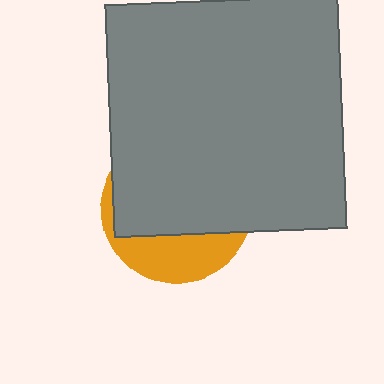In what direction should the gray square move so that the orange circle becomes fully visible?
The gray square should move up. That is the shortest direction to clear the overlap and leave the orange circle fully visible.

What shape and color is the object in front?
The object in front is a gray square.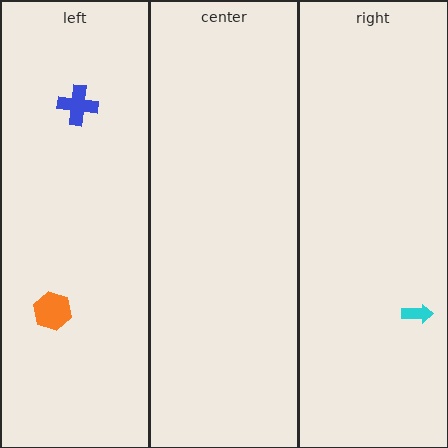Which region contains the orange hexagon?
The left region.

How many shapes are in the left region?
2.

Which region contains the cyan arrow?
The right region.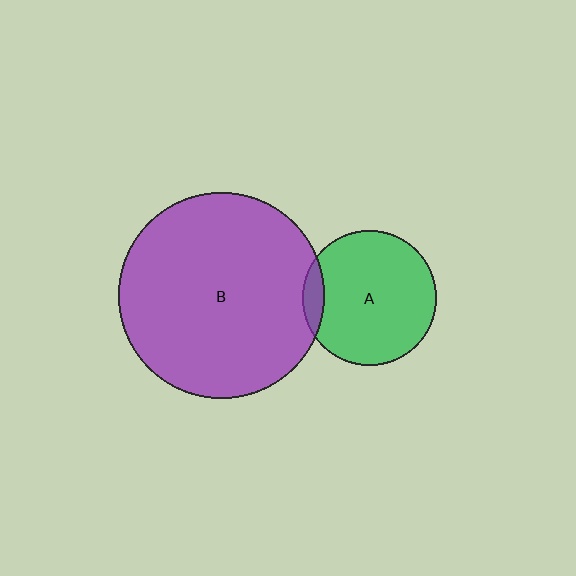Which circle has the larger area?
Circle B (purple).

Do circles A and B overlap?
Yes.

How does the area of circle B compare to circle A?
Approximately 2.3 times.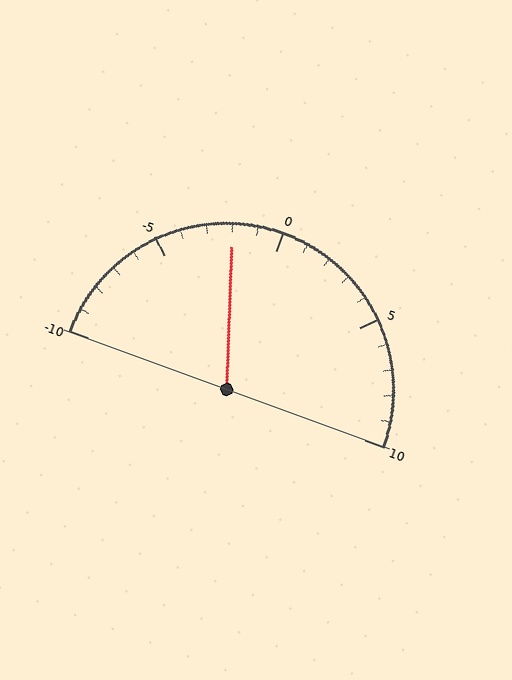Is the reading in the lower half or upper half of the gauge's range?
The reading is in the lower half of the range (-10 to 10).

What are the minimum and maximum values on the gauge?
The gauge ranges from -10 to 10.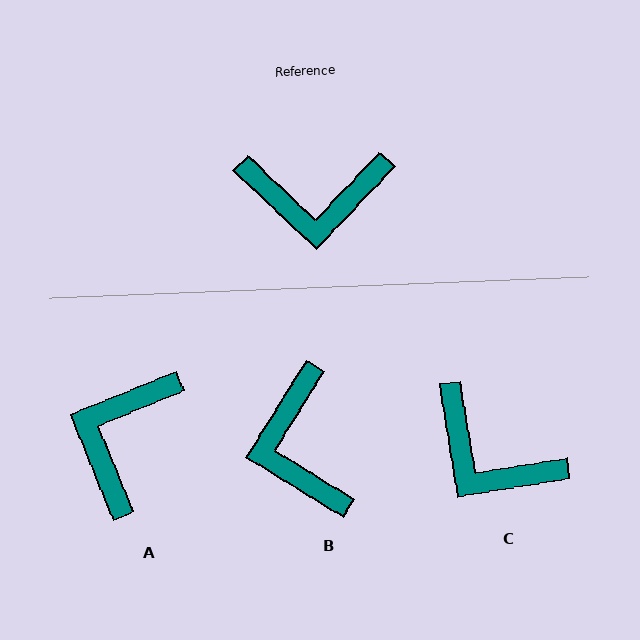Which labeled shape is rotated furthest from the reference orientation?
A, about 114 degrees away.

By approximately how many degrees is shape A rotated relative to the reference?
Approximately 114 degrees clockwise.